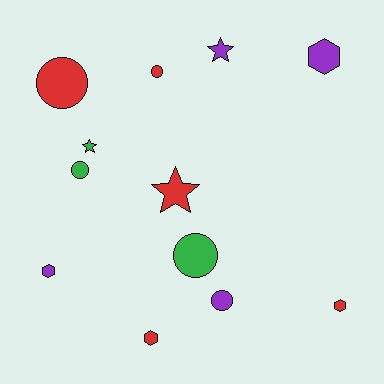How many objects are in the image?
There are 12 objects.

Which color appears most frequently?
Red, with 5 objects.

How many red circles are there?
There are 2 red circles.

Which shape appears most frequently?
Circle, with 5 objects.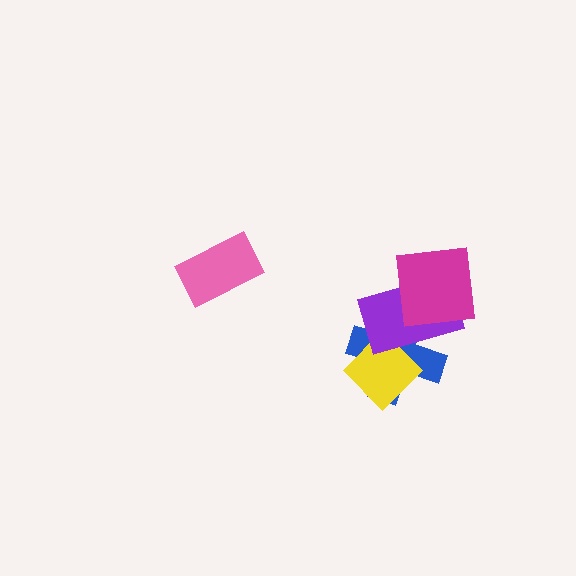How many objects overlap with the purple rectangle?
3 objects overlap with the purple rectangle.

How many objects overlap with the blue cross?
2 objects overlap with the blue cross.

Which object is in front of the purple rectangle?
The magenta square is in front of the purple rectangle.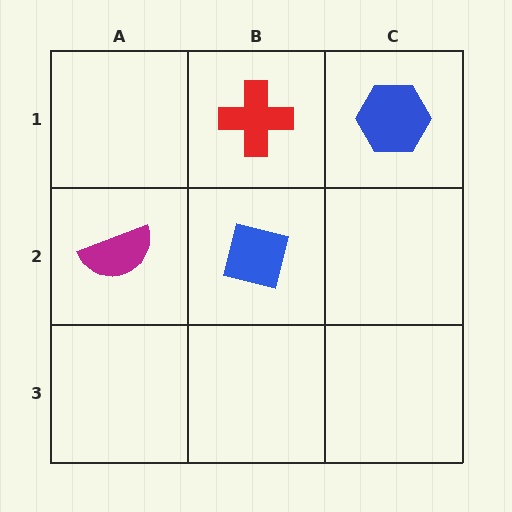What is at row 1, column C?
A blue hexagon.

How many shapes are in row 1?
2 shapes.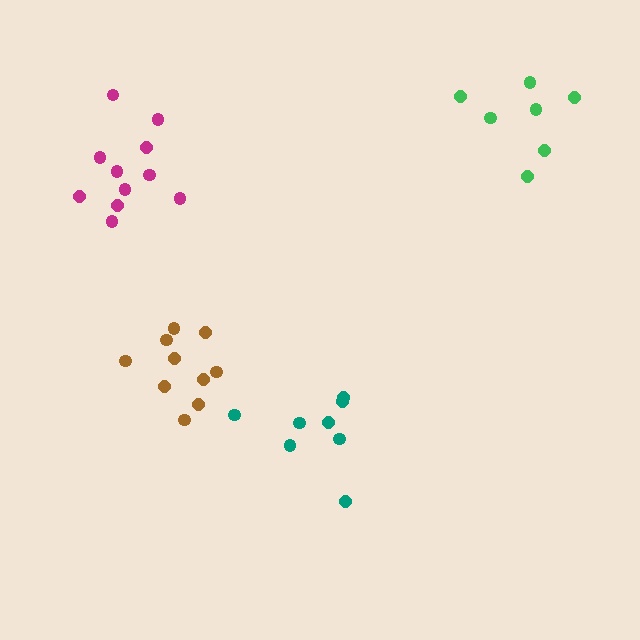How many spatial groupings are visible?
There are 4 spatial groupings.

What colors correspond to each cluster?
The clusters are colored: teal, green, brown, magenta.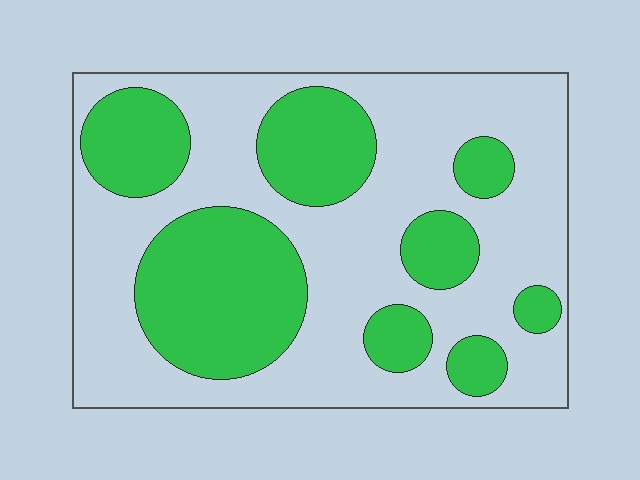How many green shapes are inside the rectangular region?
8.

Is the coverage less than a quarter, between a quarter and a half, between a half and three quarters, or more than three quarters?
Between a quarter and a half.